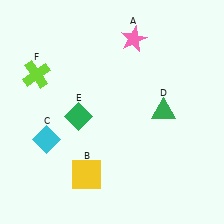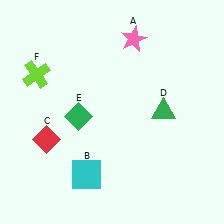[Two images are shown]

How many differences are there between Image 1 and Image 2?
There are 2 differences between the two images.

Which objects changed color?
B changed from yellow to cyan. C changed from cyan to red.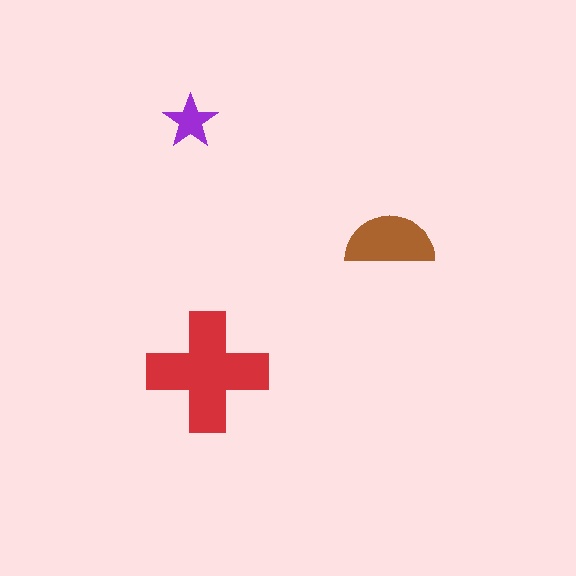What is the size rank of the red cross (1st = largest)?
1st.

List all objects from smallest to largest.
The purple star, the brown semicircle, the red cross.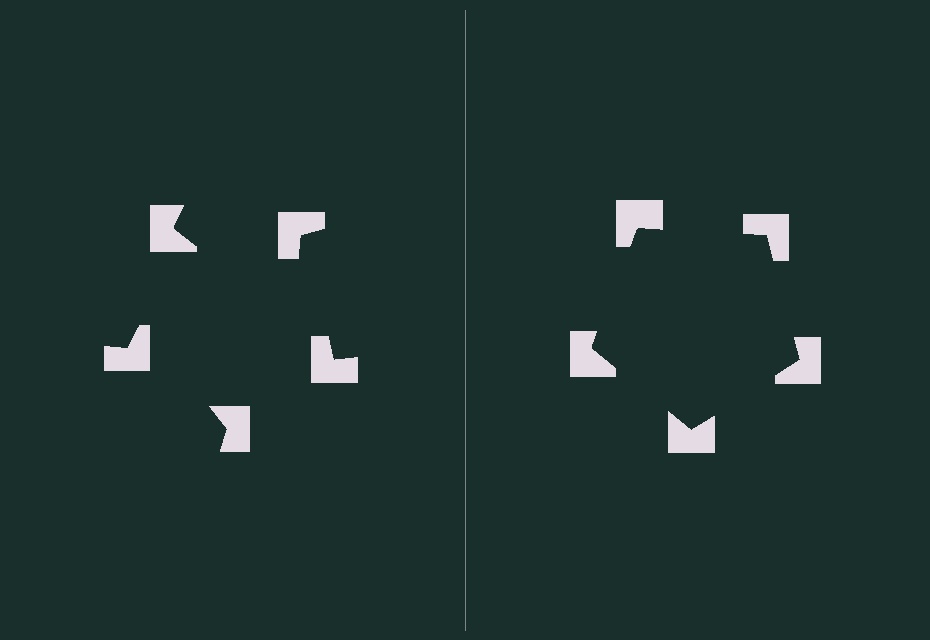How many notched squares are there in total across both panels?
10 — 5 on each side.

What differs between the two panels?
The notched squares are positioned identically on both sides; only the wedge orientations differ. On the right they align to a pentagon; on the left they are misaligned.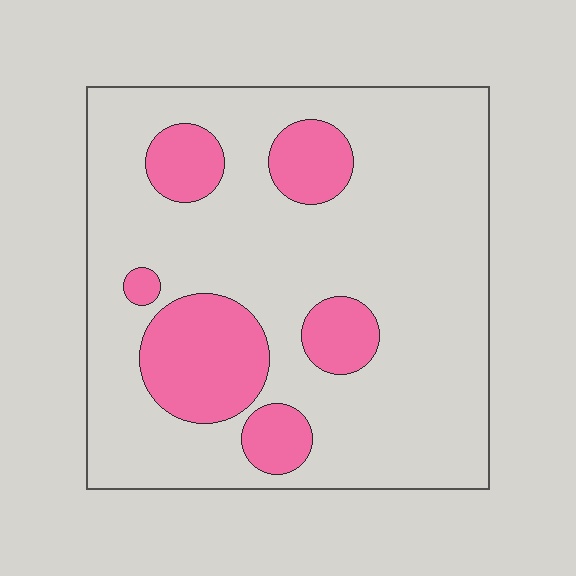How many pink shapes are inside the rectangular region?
6.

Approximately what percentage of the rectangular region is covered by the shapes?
Approximately 20%.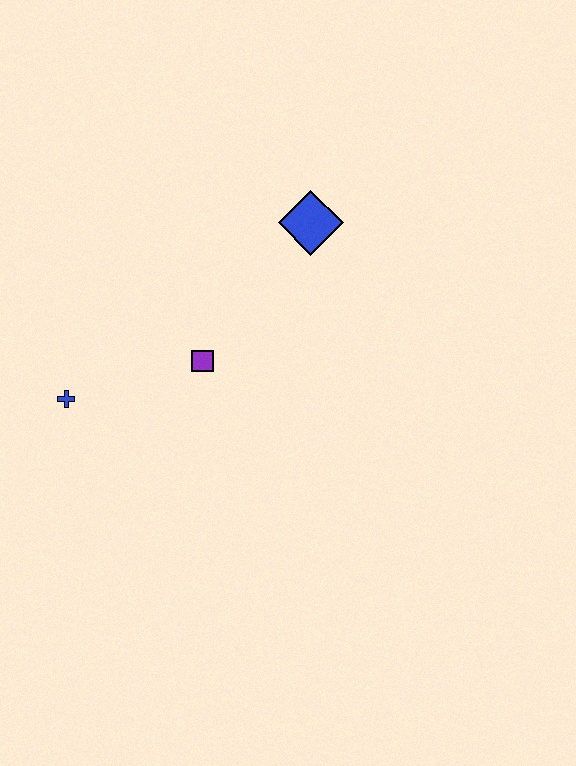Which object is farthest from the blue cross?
The blue diamond is farthest from the blue cross.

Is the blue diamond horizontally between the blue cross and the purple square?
No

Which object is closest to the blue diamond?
The purple square is closest to the blue diamond.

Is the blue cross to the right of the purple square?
No